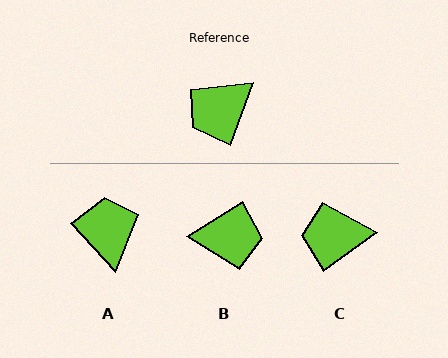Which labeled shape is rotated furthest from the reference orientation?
B, about 142 degrees away.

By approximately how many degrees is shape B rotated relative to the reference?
Approximately 142 degrees counter-clockwise.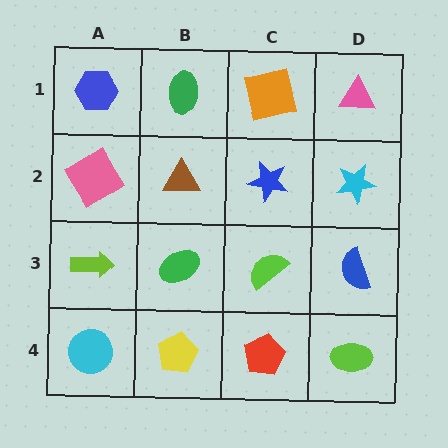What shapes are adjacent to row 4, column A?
A lime arrow (row 3, column A), a yellow pentagon (row 4, column B).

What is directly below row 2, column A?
A lime arrow.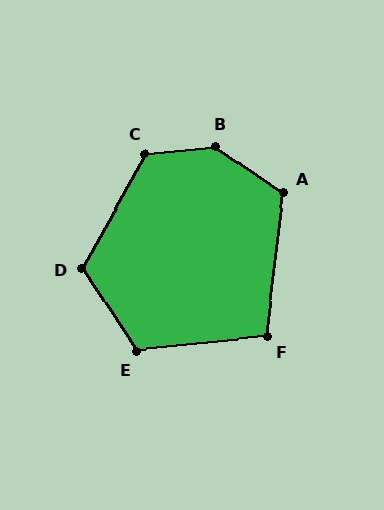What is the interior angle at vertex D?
Approximately 118 degrees (obtuse).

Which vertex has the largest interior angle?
B, at approximately 139 degrees.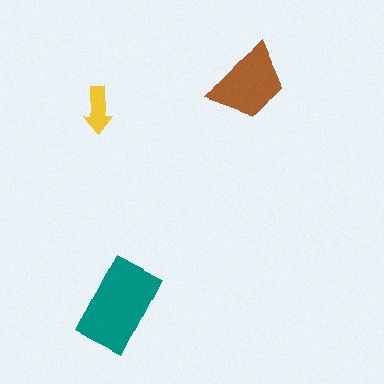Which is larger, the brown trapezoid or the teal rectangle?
The teal rectangle.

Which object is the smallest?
The yellow arrow.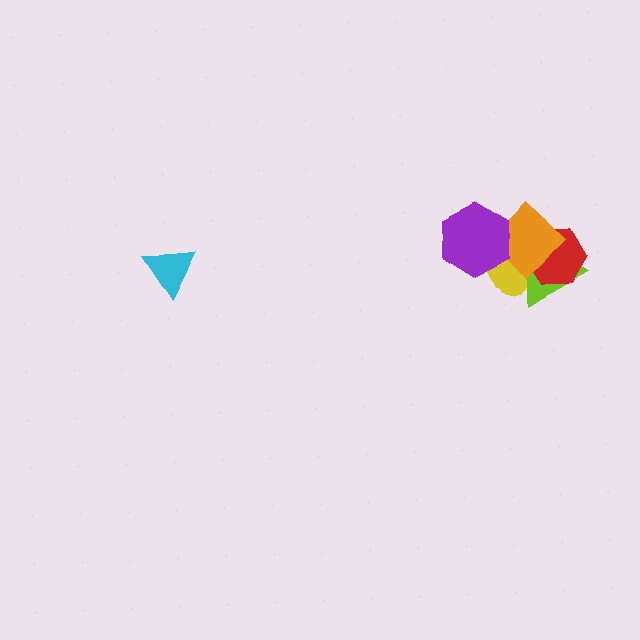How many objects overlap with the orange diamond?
4 objects overlap with the orange diamond.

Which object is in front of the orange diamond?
The purple hexagon is in front of the orange diamond.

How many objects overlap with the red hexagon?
3 objects overlap with the red hexagon.